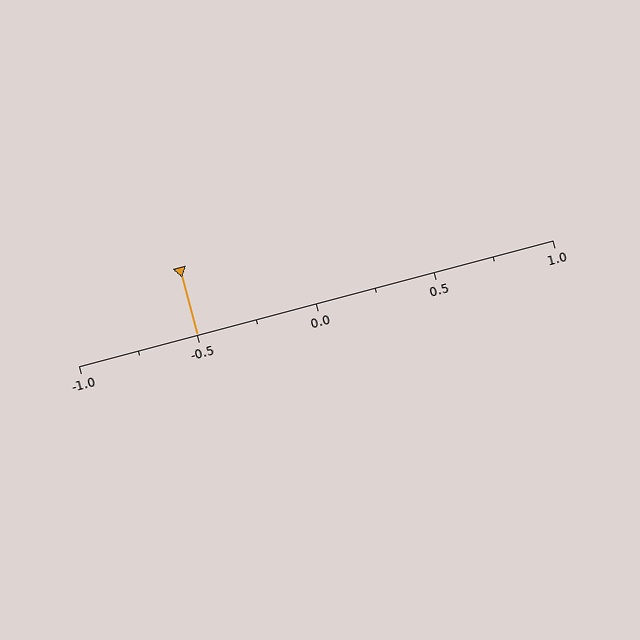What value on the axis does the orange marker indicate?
The marker indicates approximately -0.5.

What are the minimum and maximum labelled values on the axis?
The axis runs from -1.0 to 1.0.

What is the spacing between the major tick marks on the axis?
The major ticks are spaced 0.5 apart.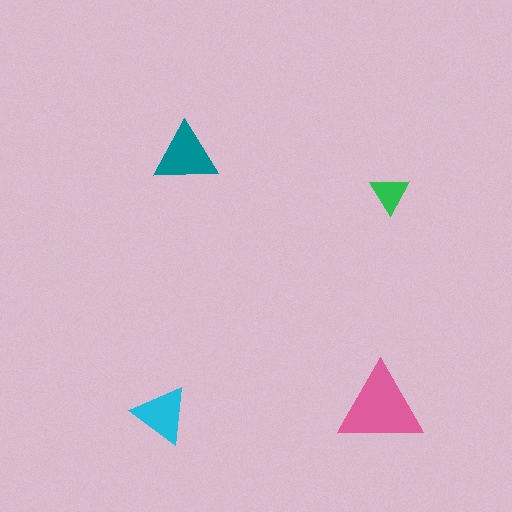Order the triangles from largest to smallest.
the pink one, the teal one, the cyan one, the green one.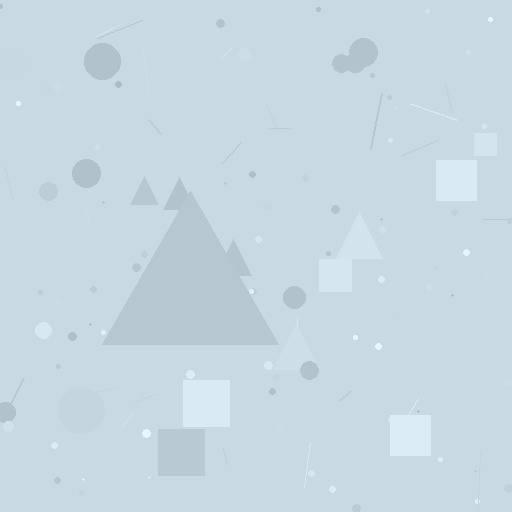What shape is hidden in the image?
A triangle is hidden in the image.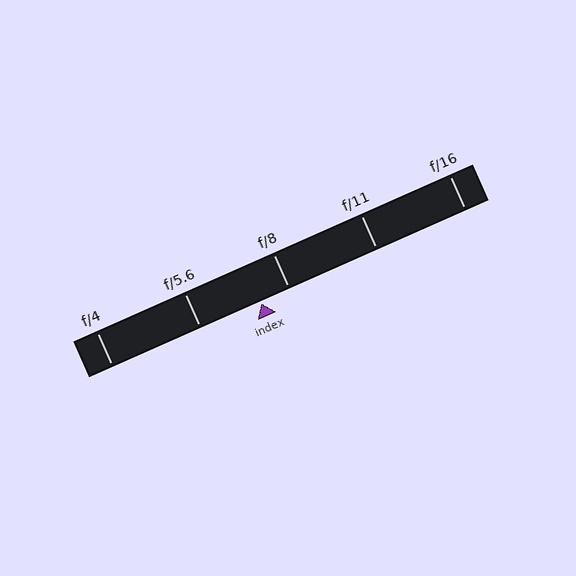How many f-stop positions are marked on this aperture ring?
There are 5 f-stop positions marked.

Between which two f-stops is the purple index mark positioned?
The index mark is between f/5.6 and f/8.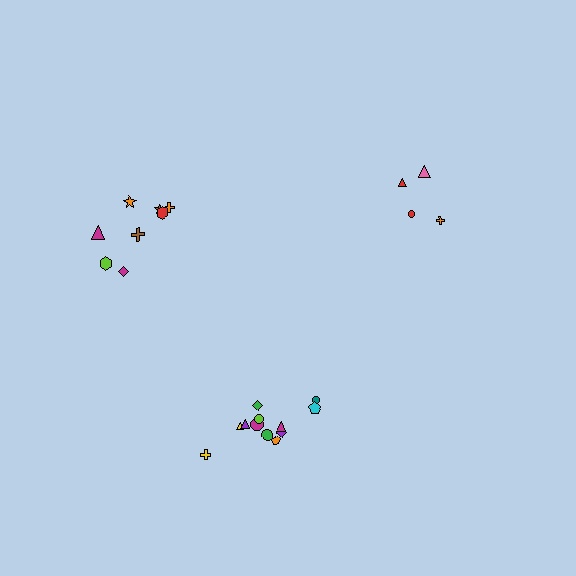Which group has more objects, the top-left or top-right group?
The top-left group.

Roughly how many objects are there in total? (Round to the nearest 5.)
Roughly 25 objects in total.